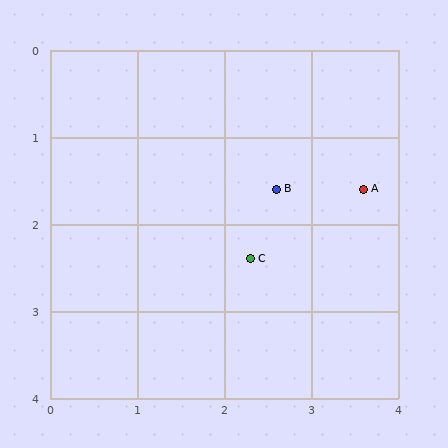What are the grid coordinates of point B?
Point B is at approximately (2.6, 1.6).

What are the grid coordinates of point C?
Point C is at approximately (2.3, 2.4).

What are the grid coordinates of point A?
Point A is at approximately (3.6, 1.6).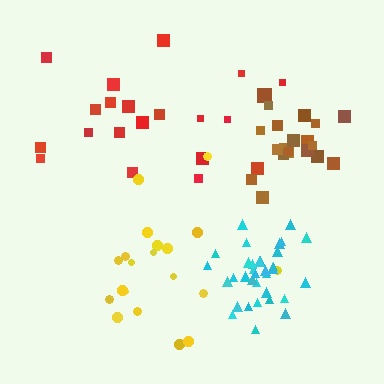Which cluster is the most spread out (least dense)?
Red.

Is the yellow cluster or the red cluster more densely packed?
Yellow.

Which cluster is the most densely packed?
Cyan.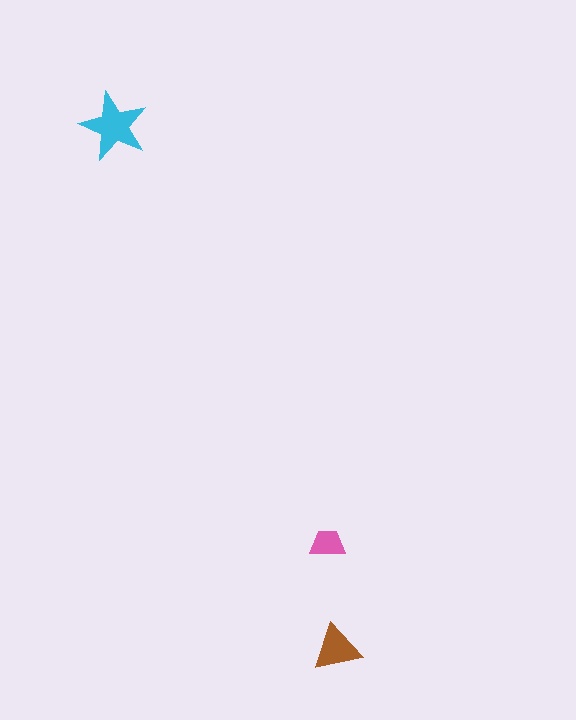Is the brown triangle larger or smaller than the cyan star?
Smaller.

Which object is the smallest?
The pink trapezoid.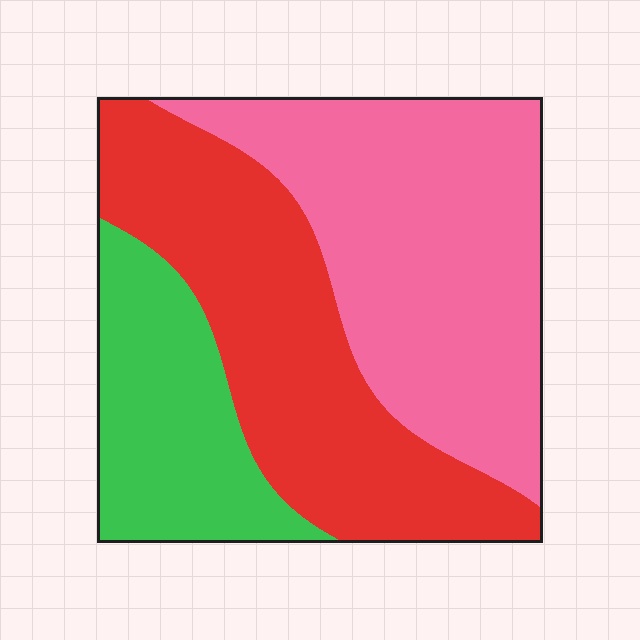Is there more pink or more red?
Pink.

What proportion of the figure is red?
Red covers roughly 35% of the figure.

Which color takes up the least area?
Green, at roughly 20%.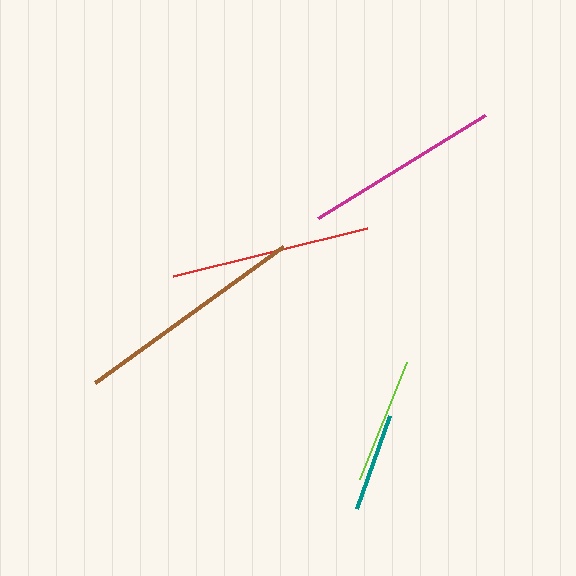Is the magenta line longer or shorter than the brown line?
The brown line is longer than the magenta line.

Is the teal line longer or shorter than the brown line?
The brown line is longer than the teal line.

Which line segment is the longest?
The brown line is the longest at approximately 232 pixels.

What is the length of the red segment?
The red segment is approximately 200 pixels long.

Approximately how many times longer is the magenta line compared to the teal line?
The magenta line is approximately 2.0 times the length of the teal line.